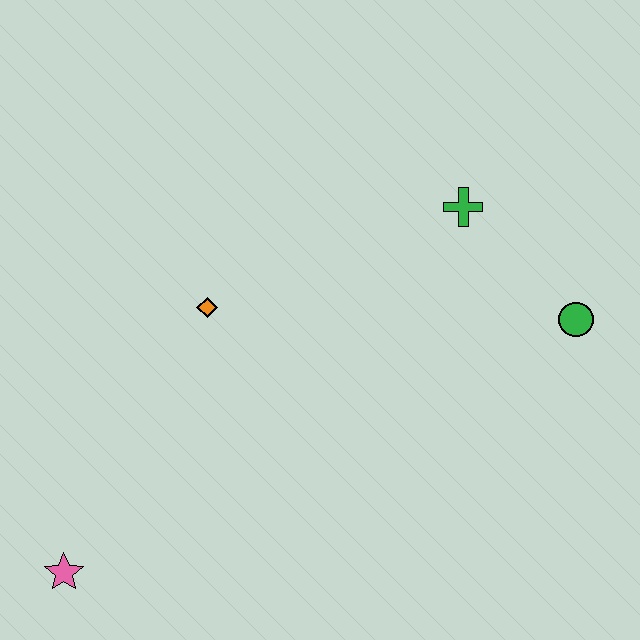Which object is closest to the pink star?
The orange diamond is closest to the pink star.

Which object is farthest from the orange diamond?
The green circle is farthest from the orange diamond.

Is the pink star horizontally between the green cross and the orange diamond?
No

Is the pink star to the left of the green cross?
Yes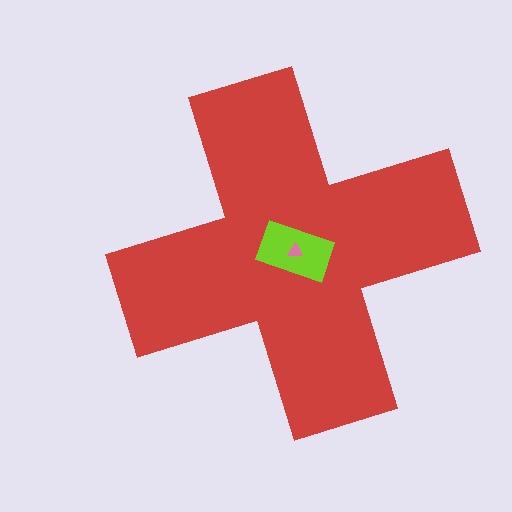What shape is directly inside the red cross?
The lime rectangle.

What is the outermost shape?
The red cross.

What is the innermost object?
The pink triangle.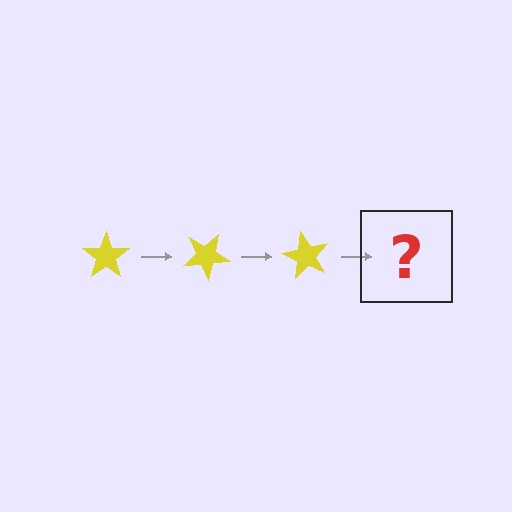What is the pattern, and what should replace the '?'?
The pattern is that the star rotates 30 degrees each step. The '?' should be a yellow star rotated 90 degrees.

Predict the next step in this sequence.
The next step is a yellow star rotated 90 degrees.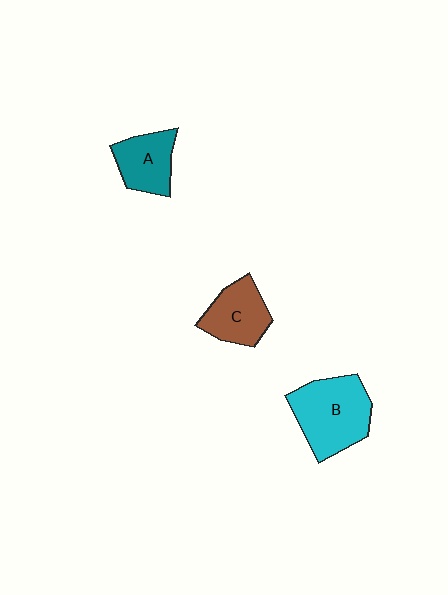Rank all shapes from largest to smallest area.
From largest to smallest: B (cyan), C (brown), A (teal).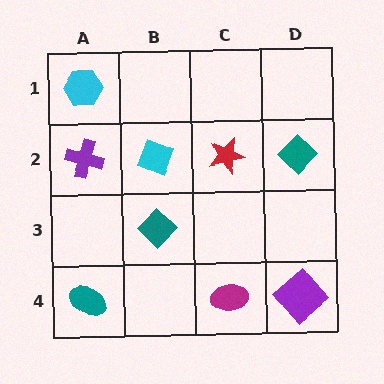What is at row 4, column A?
A teal ellipse.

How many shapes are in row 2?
4 shapes.